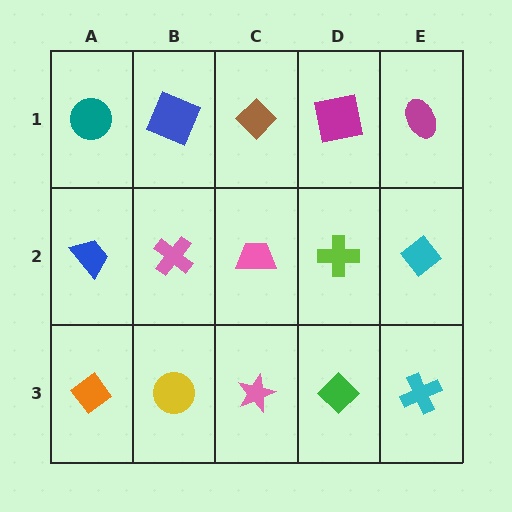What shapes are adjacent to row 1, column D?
A lime cross (row 2, column D), a brown diamond (row 1, column C), a magenta ellipse (row 1, column E).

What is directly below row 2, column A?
An orange diamond.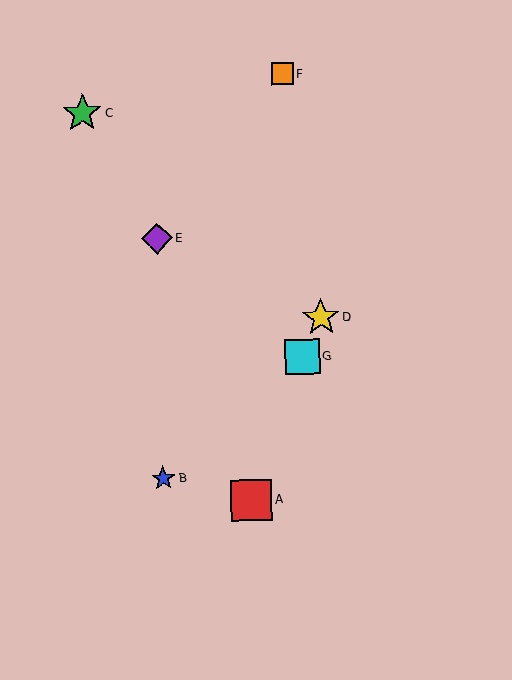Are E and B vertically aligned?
Yes, both are at x≈157.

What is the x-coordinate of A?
Object A is at x≈251.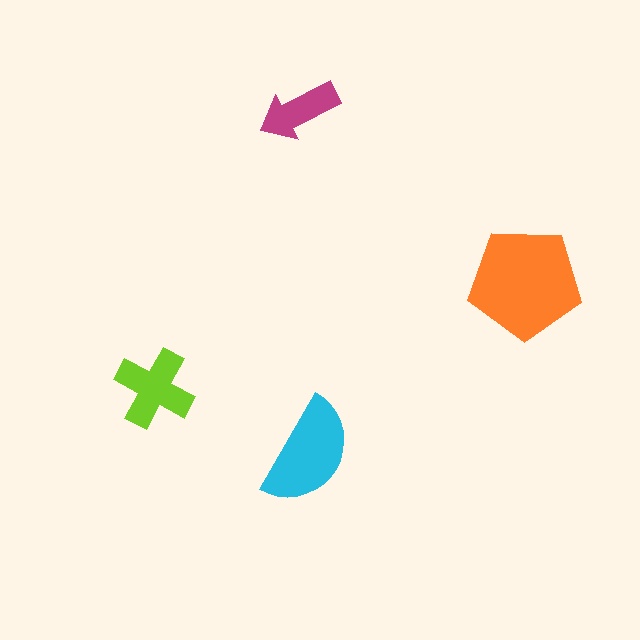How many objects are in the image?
There are 4 objects in the image.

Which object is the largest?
The orange pentagon.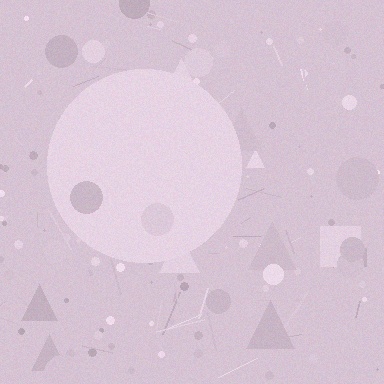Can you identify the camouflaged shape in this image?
The camouflaged shape is a circle.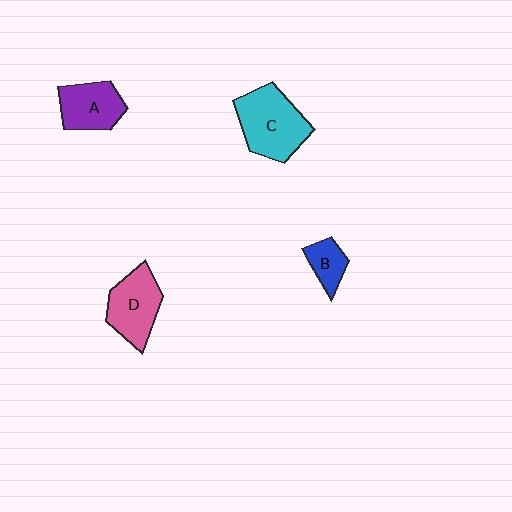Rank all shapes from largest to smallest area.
From largest to smallest: C (cyan), D (pink), A (purple), B (blue).